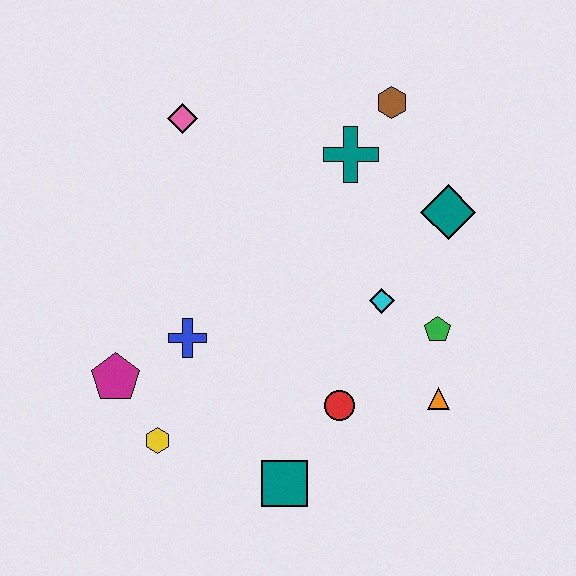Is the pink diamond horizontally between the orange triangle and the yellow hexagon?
Yes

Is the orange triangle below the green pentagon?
Yes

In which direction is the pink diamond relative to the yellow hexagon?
The pink diamond is above the yellow hexagon.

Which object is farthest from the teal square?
The brown hexagon is farthest from the teal square.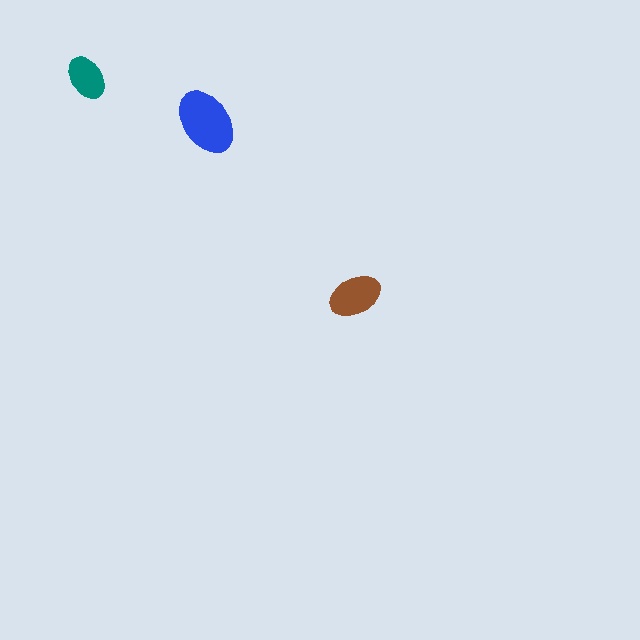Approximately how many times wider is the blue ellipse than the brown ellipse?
About 1.5 times wider.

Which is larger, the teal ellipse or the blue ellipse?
The blue one.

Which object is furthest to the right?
The brown ellipse is rightmost.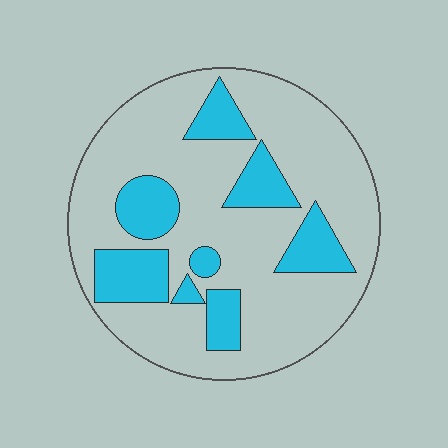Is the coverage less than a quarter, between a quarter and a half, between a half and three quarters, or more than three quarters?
Less than a quarter.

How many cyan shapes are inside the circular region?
8.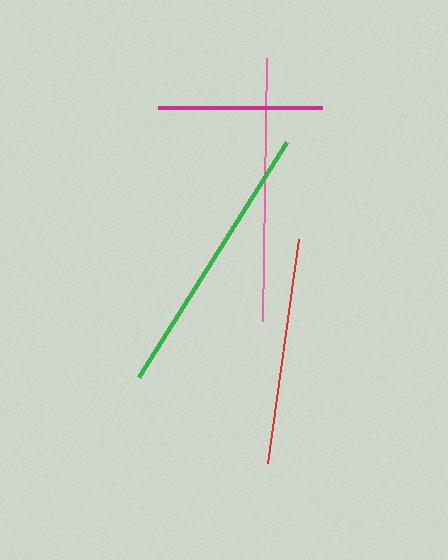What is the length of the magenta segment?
The magenta segment is approximately 164 pixels long.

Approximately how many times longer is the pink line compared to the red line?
The pink line is approximately 1.2 times the length of the red line.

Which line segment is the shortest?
The magenta line is the shortest at approximately 164 pixels.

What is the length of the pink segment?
The pink segment is approximately 263 pixels long.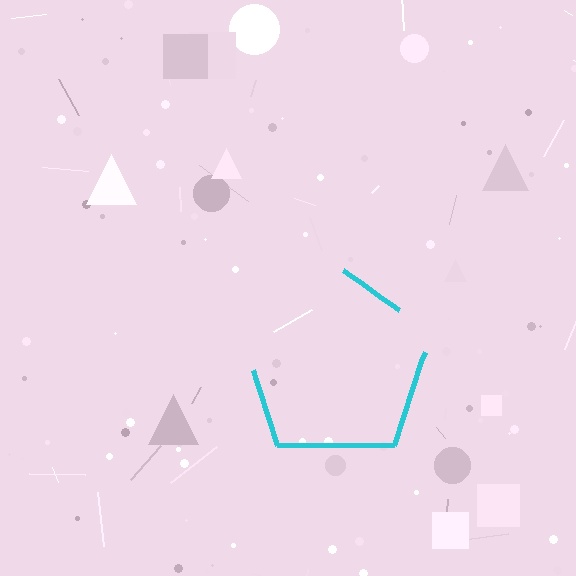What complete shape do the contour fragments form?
The contour fragments form a pentagon.